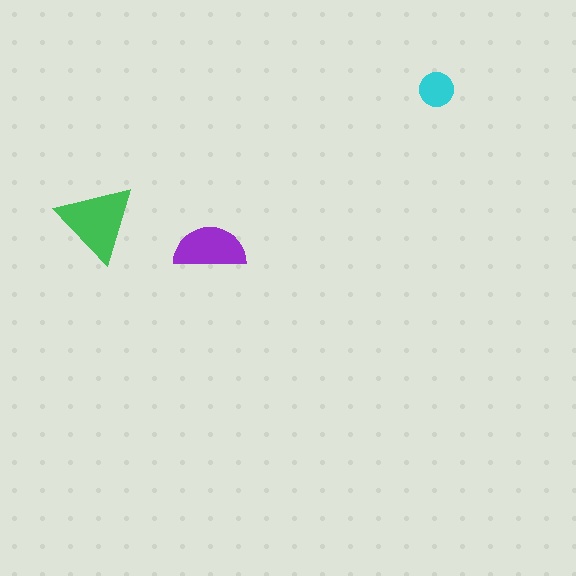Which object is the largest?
The green triangle.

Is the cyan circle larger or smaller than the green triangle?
Smaller.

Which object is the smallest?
The cyan circle.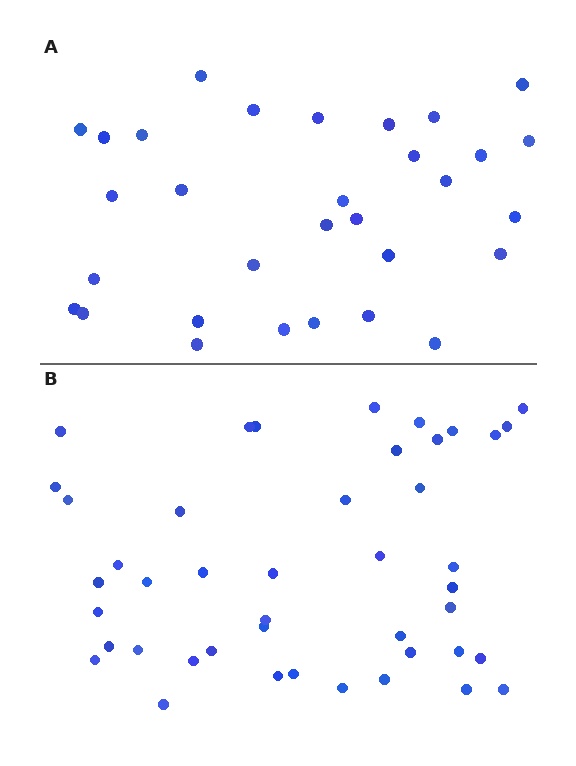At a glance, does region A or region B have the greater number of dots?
Region B (the bottom region) has more dots.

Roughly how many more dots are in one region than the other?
Region B has approximately 15 more dots than region A.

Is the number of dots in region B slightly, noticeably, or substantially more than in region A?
Region B has noticeably more, but not dramatically so. The ratio is roughly 1.4 to 1.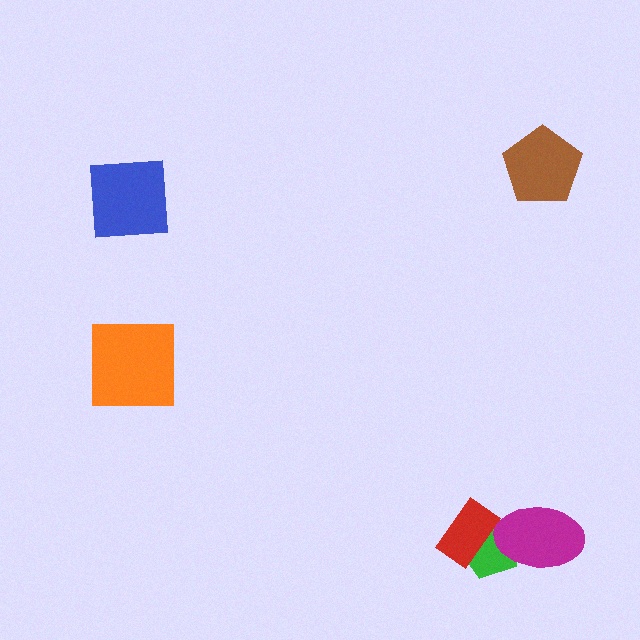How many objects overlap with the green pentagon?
2 objects overlap with the green pentagon.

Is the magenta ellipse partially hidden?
No, no other shape covers it.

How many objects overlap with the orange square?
0 objects overlap with the orange square.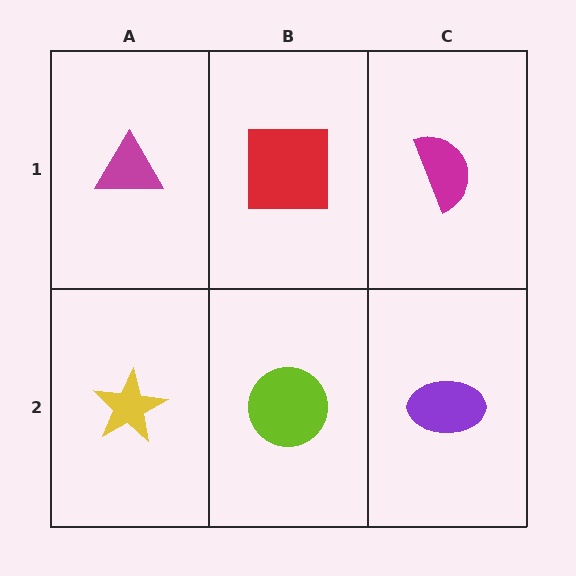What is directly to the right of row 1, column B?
A magenta semicircle.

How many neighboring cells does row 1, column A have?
2.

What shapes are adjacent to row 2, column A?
A magenta triangle (row 1, column A), a lime circle (row 2, column B).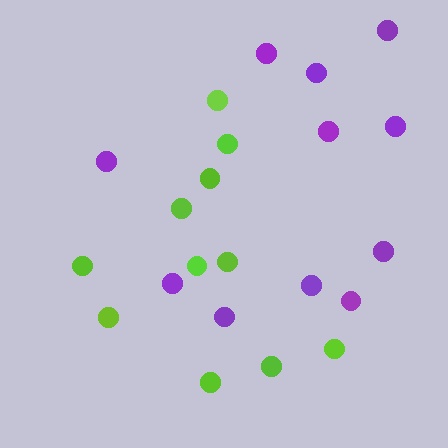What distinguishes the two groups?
There are 2 groups: one group of lime circles (11) and one group of purple circles (11).